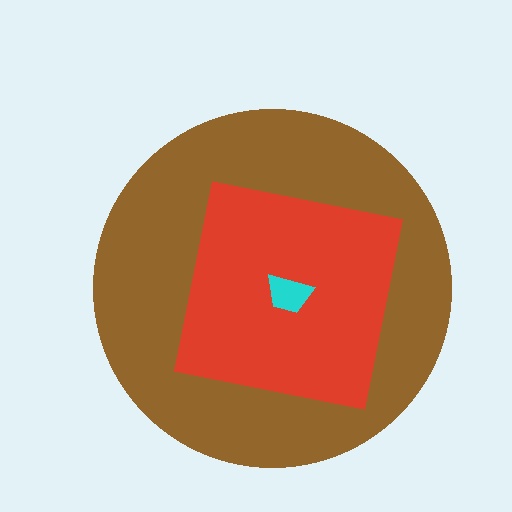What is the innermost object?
The cyan trapezoid.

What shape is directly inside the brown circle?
The red square.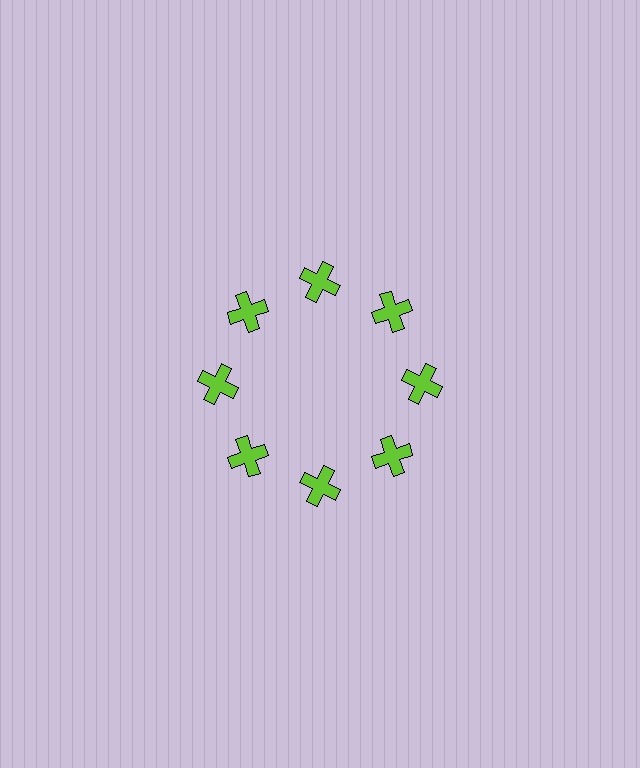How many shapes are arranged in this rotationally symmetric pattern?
There are 8 shapes, arranged in 8 groups of 1.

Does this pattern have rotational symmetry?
Yes, this pattern has 8-fold rotational symmetry. It looks the same after rotating 45 degrees around the center.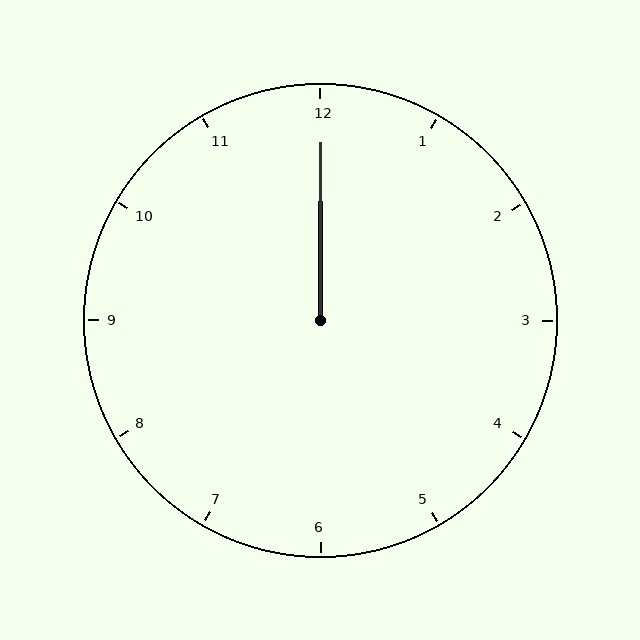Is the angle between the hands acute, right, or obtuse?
It is acute.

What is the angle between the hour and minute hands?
Approximately 0 degrees.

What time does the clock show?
12:00.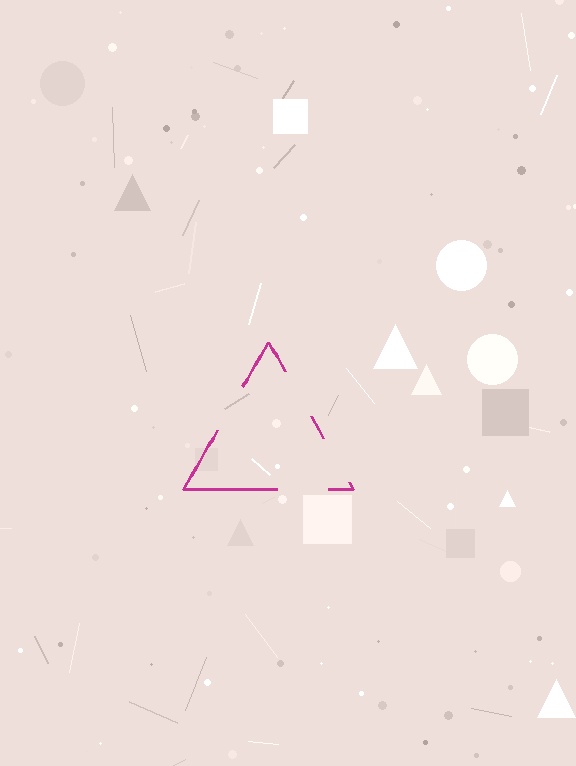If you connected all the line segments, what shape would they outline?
They would outline a triangle.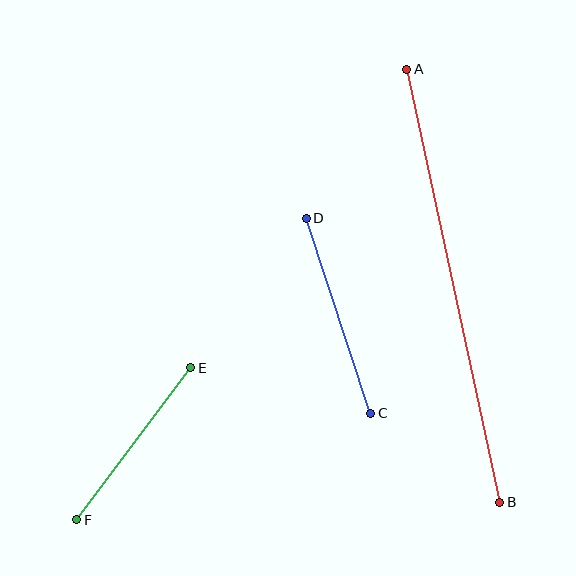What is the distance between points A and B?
The distance is approximately 443 pixels.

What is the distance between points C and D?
The distance is approximately 205 pixels.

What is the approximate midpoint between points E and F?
The midpoint is at approximately (134, 444) pixels.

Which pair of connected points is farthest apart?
Points A and B are farthest apart.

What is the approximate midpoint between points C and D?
The midpoint is at approximately (338, 316) pixels.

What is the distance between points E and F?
The distance is approximately 190 pixels.